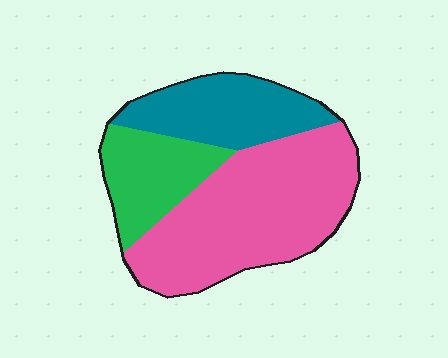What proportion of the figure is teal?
Teal covers around 25% of the figure.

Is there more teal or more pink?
Pink.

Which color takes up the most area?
Pink, at roughly 55%.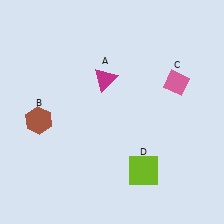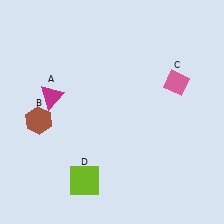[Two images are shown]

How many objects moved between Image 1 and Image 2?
2 objects moved between the two images.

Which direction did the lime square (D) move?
The lime square (D) moved left.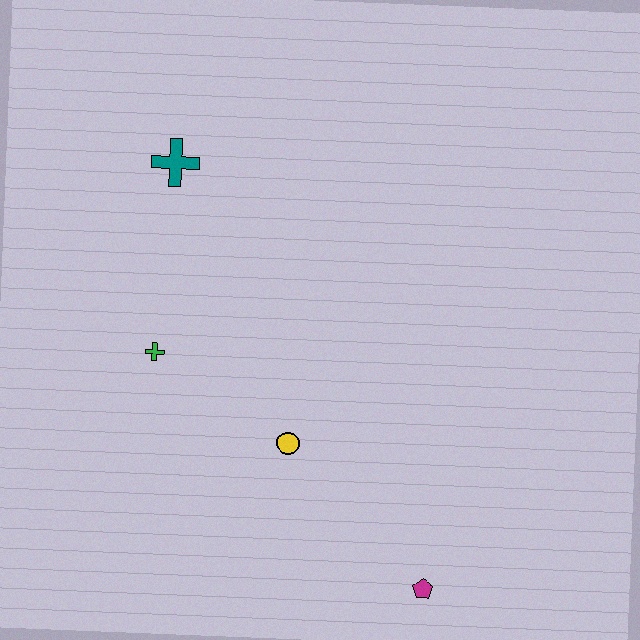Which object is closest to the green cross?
The yellow circle is closest to the green cross.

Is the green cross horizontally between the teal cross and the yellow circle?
No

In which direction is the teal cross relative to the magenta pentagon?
The teal cross is above the magenta pentagon.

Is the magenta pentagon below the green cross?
Yes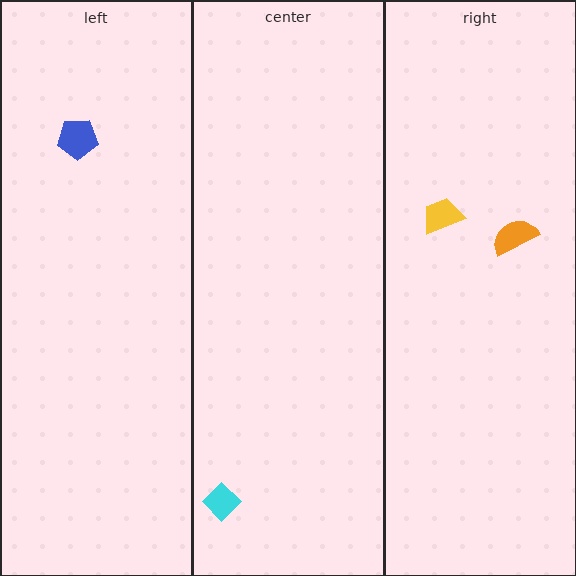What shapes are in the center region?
The cyan diamond.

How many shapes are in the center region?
1.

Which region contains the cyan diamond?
The center region.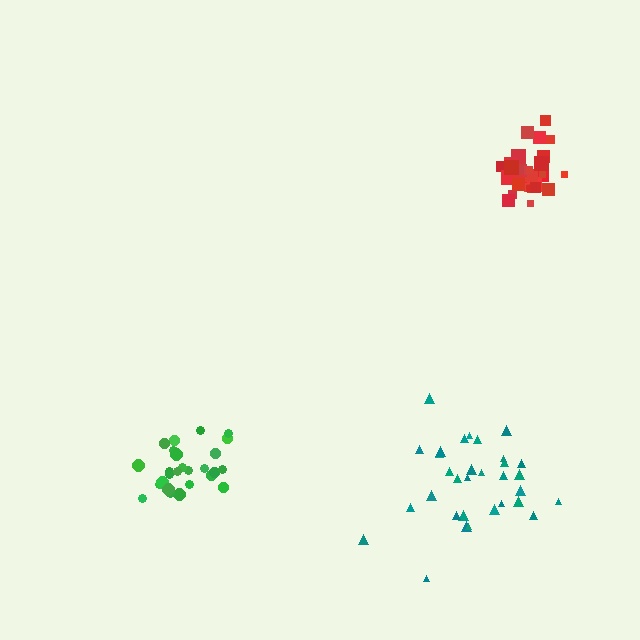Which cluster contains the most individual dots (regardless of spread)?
Red (33).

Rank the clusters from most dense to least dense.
red, green, teal.